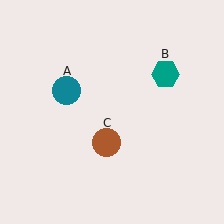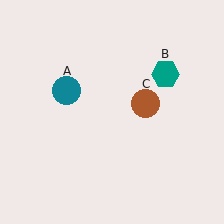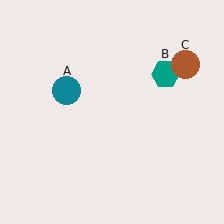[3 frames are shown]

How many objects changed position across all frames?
1 object changed position: brown circle (object C).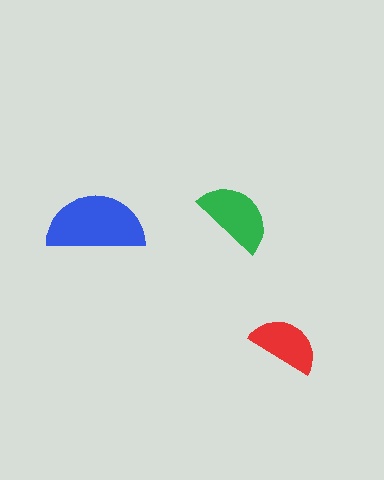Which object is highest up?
The green semicircle is topmost.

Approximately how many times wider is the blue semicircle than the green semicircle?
About 1.5 times wider.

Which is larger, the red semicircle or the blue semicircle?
The blue one.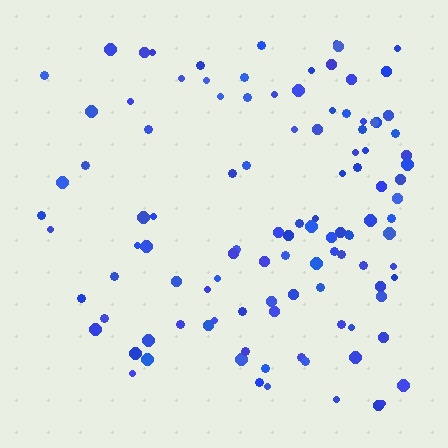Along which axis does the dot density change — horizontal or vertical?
Horizontal.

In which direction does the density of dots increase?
From left to right, with the right side densest.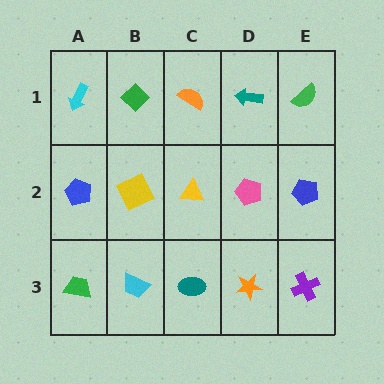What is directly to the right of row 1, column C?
A teal arrow.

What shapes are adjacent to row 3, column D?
A pink pentagon (row 2, column D), a teal ellipse (row 3, column C), a purple cross (row 3, column E).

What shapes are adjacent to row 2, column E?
A green semicircle (row 1, column E), a purple cross (row 3, column E), a pink pentagon (row 2, column D).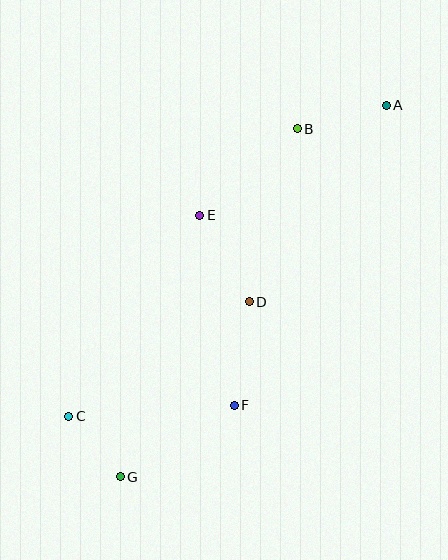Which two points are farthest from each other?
Points A and G are farthest from each other.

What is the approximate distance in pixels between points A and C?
The distance between A and C is approximately 445 pixels.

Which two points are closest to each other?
Points C and G are closest to each other.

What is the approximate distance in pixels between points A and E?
The distance between A and E is approximately 217 pixels.